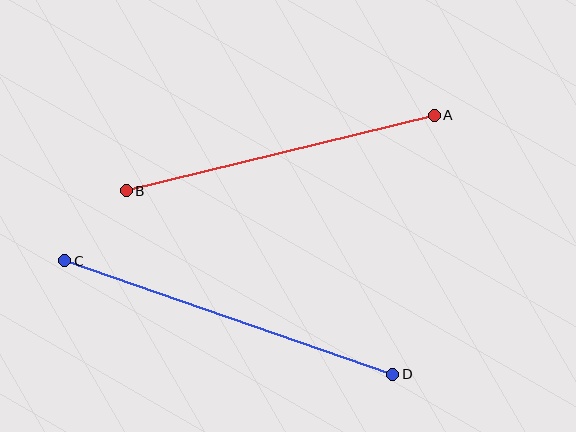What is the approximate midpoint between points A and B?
The midpoint is at approximately (280, 153) pixels.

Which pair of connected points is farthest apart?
Points C and D are farthest apart.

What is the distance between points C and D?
The distance is approximately 347 pixels.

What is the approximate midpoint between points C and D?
The midpoint is at approximately (229, 318) pixels.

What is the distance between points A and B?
The distance is approximately 317 pixels.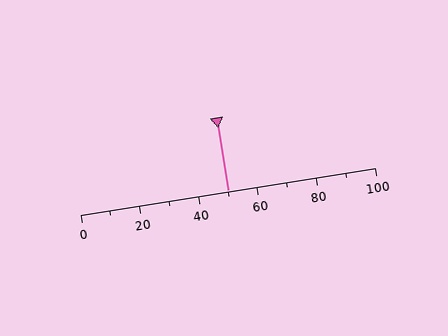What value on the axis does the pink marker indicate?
The marker indicates approximately 50.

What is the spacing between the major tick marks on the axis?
The major ticks are spaced 20 apart.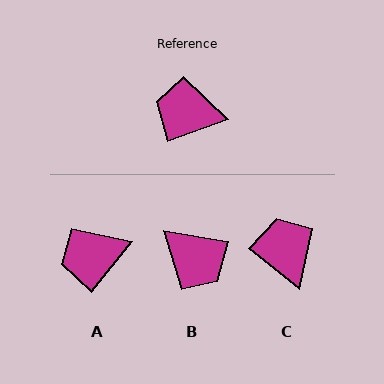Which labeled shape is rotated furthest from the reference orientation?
B, about 150 degrees away.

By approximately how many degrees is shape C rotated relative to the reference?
Approximately 58 degrees clockwise.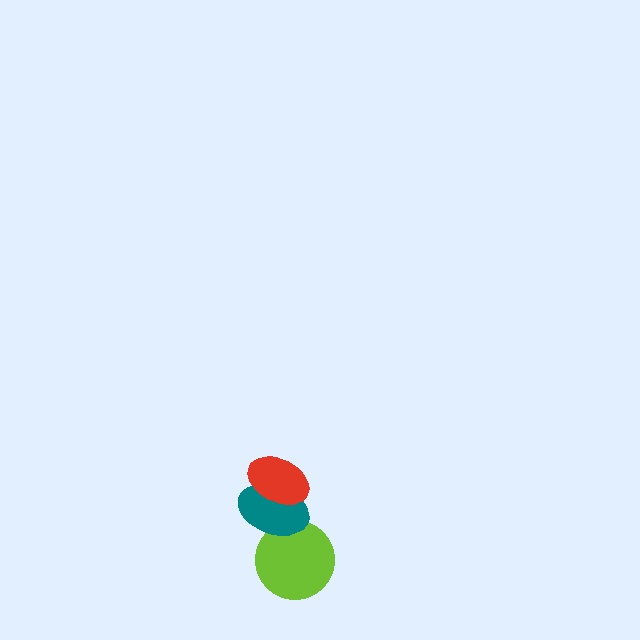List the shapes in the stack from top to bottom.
From top to bottom: the red ellipse, the teal ellipse, the lime circle.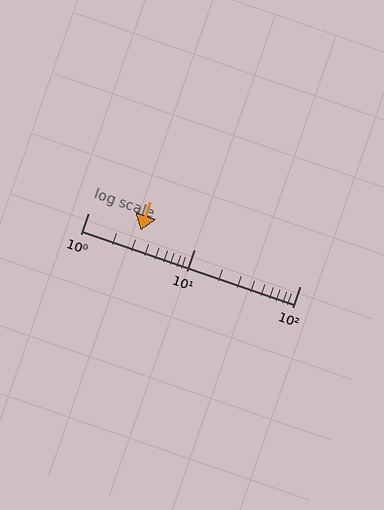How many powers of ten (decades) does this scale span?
The scale spans 2 decades, from 1 to 100.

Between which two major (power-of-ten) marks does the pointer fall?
The pointer is between 1 and 10.